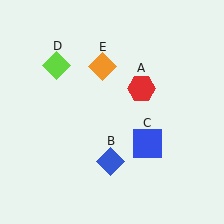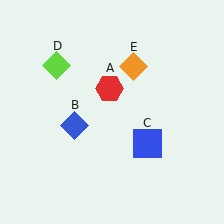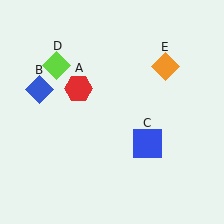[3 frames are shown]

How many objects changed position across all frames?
3 objects changed position: red hexagon (object A), blue diamond (object B), orange diamond (object E).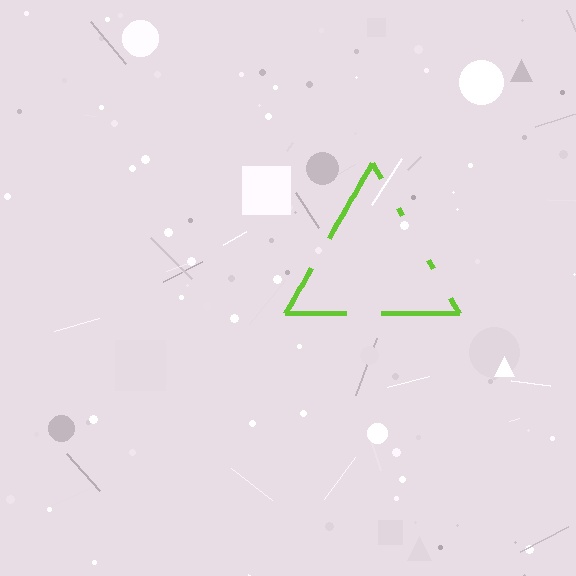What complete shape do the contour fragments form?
The contour fragments form a triangle.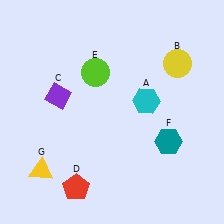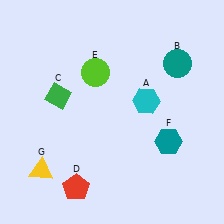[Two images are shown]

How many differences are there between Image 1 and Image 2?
There are 2 differences between the two images.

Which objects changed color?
B changed from yellow to teal. C changed from purple to green.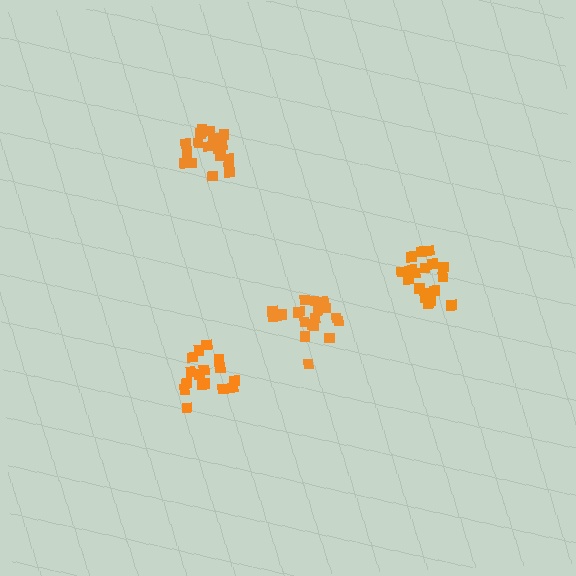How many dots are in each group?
Group 1: 21 dots, Group 2: 18 dots, Group 3: 18 dots, Group 4: 21 dots (78 total).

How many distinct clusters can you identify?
There are 4 distinct clusters.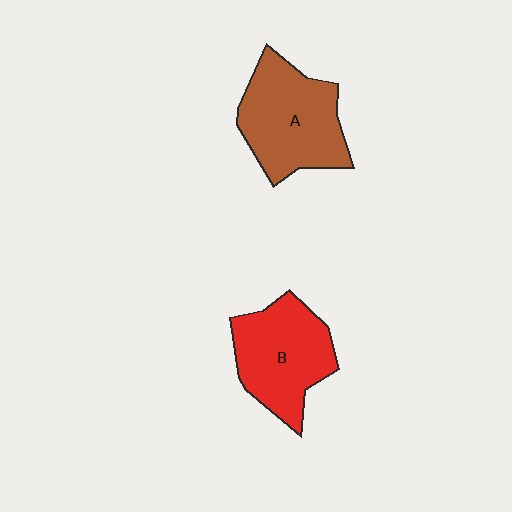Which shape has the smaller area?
Shape B (red).